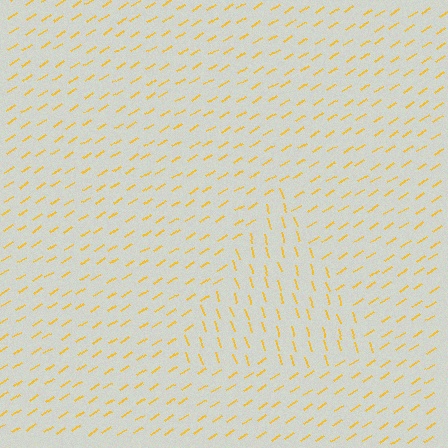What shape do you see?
I see a triangle.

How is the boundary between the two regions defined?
The boundary is defined purely by a change in line orientation (approximately 74 degrees difference). All lines are the same color and thickness.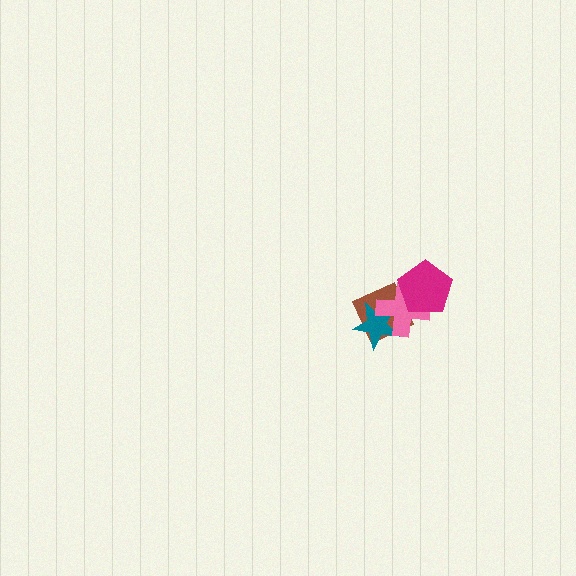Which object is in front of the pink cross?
The magenta pentagon is in front of the pink cross.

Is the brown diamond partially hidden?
Yes, it is partially covered by another shape.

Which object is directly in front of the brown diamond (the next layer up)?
The teal star is directly in front of the brown diamond.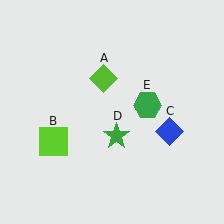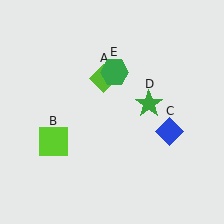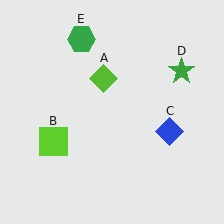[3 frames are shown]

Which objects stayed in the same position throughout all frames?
Lime diamond (object A) and lime square (object B) and blue diamond (object C) remained stationary.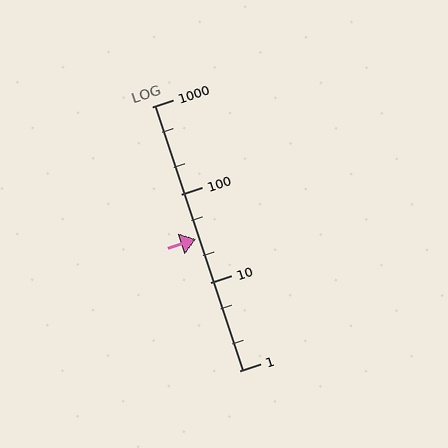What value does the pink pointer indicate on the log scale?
The pointer indicates approximately 31.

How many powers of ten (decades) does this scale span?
The scale spans 3 decades, from 1 to 1000.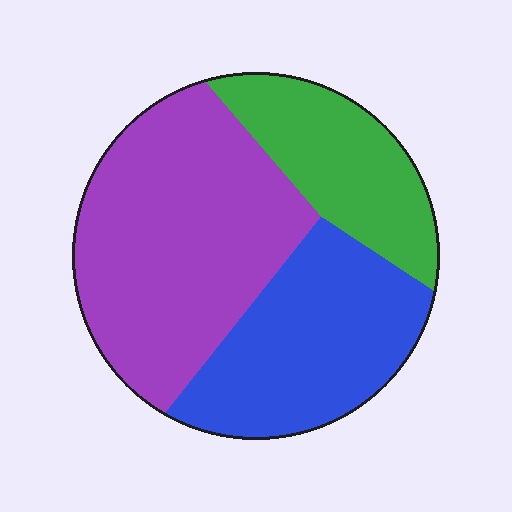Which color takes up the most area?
Purple, at roughly 45%.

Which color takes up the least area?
Green, at roughly 20%.